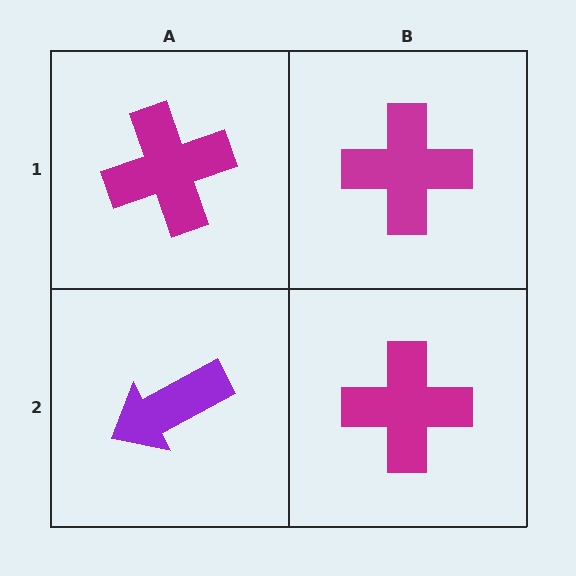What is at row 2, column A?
A purple arrow.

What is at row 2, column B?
A magenta cross.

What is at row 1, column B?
A magenta cross.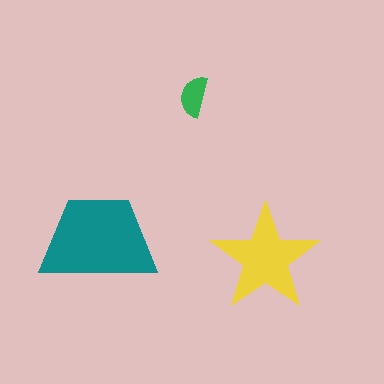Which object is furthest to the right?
The yellow star is rightmost.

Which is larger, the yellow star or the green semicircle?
The yellow star.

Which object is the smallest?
The green semicircle.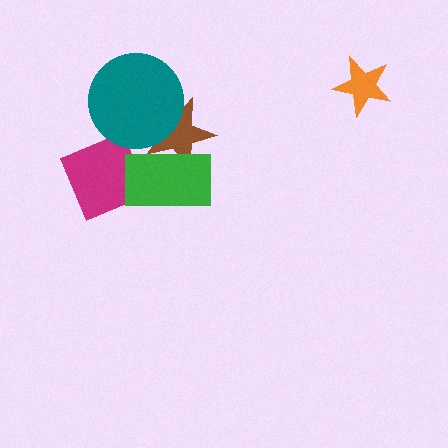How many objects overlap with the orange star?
0 objects overlap with the orange star.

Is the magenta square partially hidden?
Yes, it is partially covered by another shape.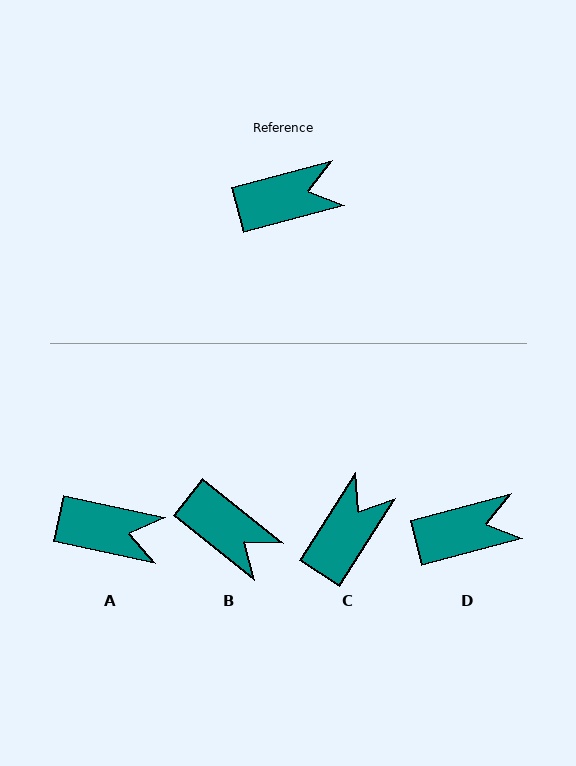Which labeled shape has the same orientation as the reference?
D.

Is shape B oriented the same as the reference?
No, it is off by about 53 degrees.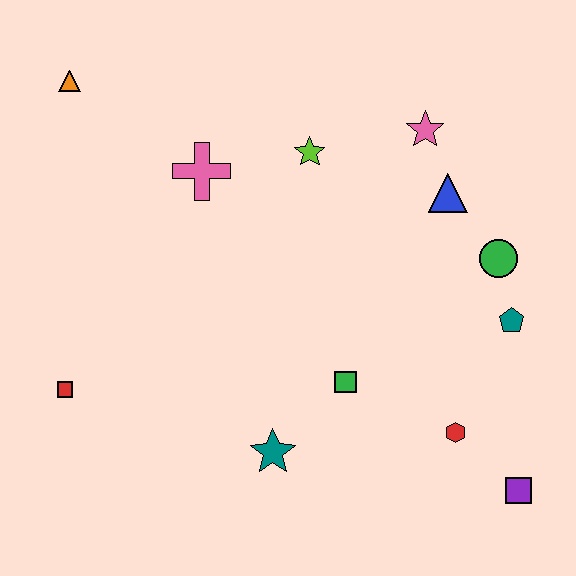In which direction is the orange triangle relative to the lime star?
The orange triangle is to the left of the lime star.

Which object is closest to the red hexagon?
The purple square is closest to the red hexagon.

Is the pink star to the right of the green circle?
No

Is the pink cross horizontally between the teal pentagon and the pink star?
No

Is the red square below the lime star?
Yes